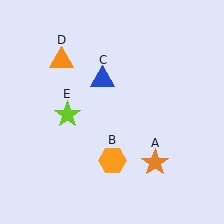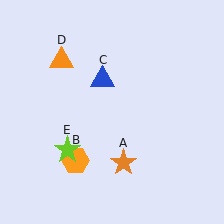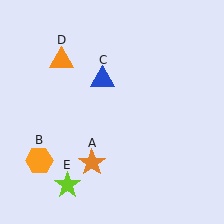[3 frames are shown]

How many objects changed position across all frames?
3 objects changed position: orange star (object A), orange hexagon (object B), lime star (object E).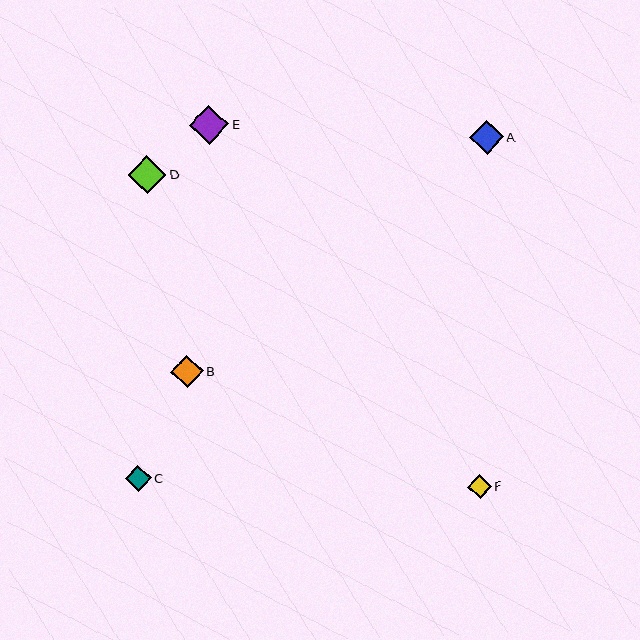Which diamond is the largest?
Diamond E is the largest with a size of approximately 39 pixels.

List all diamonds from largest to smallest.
From largest to smallest: E, D, A, B, C, F.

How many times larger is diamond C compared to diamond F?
Diamond C is approximately 1.1 times the size of diamond F.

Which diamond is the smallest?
Diamond F is the smallest with a size of approximately 24 pixels.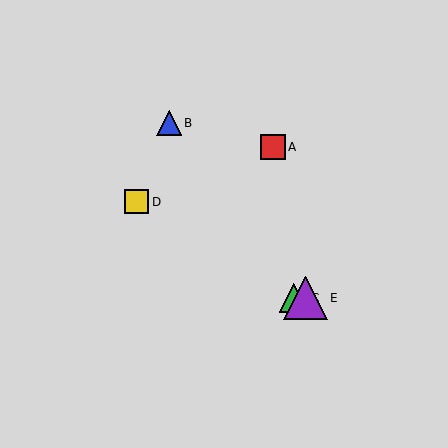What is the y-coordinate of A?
Object A is at y≈147.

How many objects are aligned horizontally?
2 objects (C, E) are aligned horizontally.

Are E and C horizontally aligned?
Yes, both are at y≈298.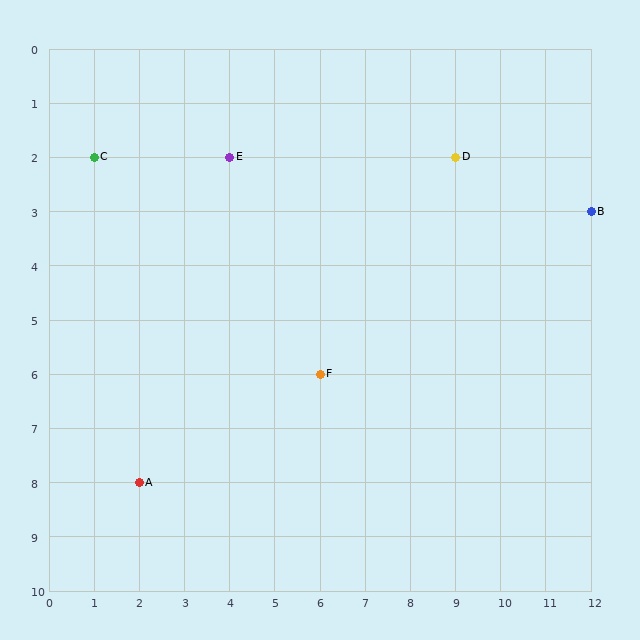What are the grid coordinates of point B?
Point B is at grid coordinates (12, 3).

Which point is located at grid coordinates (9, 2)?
Point D is at (9, 2).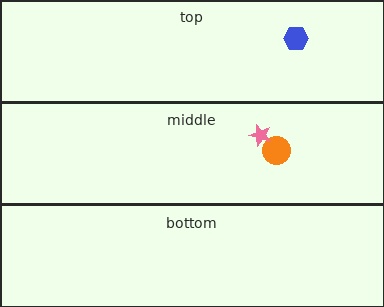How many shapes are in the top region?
1.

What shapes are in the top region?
The blue hexagon.